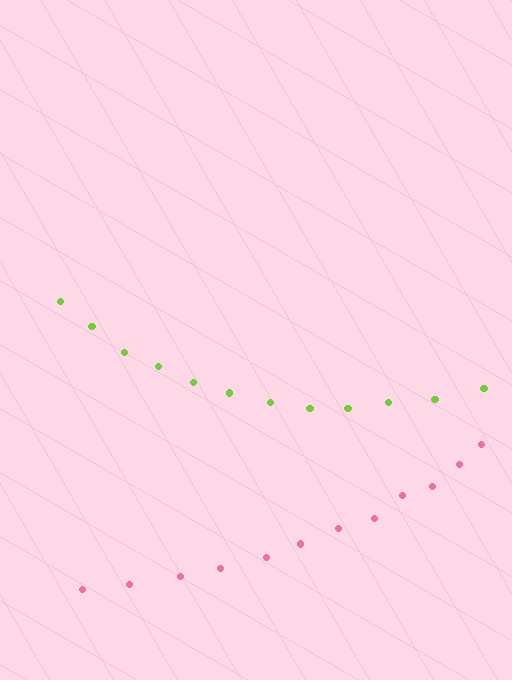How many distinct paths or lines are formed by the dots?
There are 2 distinct paths.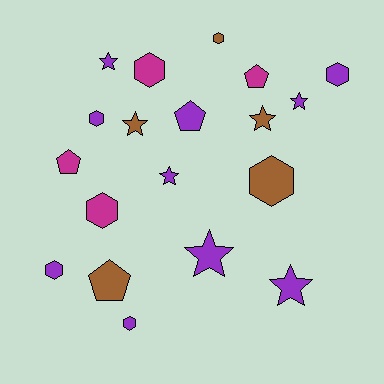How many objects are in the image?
There are 19 objects.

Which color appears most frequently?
Purple, with 10 objects.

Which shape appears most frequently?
Hexagon, with 8 objects.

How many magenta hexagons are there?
There are 2 magenta hexagons.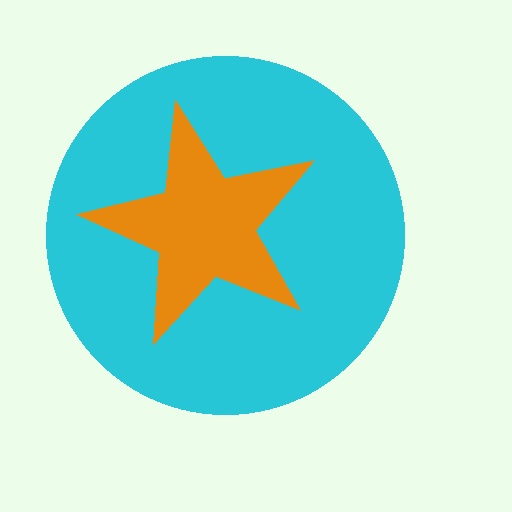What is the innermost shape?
The orange star.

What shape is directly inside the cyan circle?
The orange star.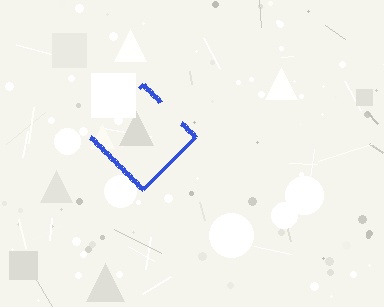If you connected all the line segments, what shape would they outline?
They would outline a diamond.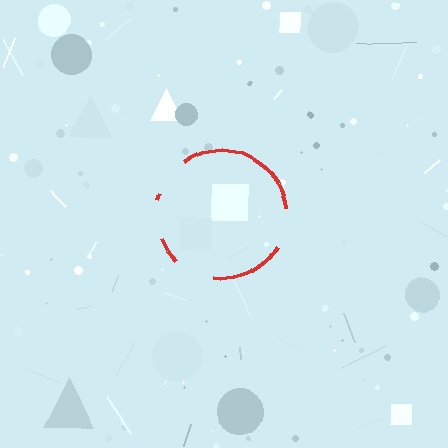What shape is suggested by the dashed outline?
The dashed outline suggests a circle.